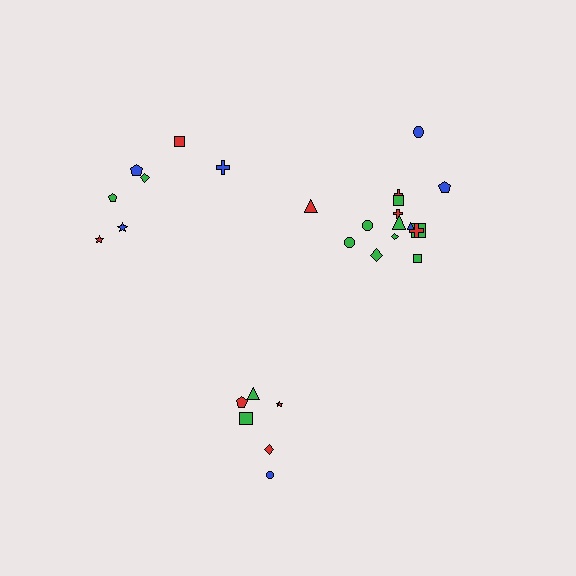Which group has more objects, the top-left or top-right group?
The top-right group.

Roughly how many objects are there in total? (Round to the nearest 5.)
Roughly 30 objects in total.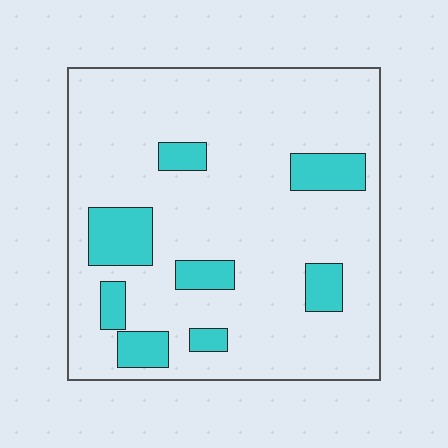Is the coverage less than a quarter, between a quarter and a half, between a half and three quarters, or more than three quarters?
Less than a quarter.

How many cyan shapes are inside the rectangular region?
8.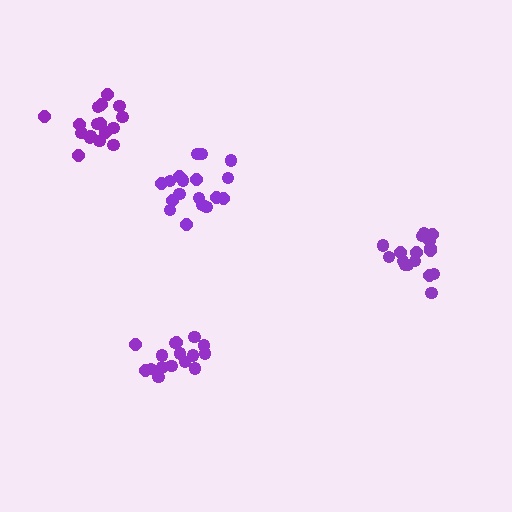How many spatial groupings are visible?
There are 4 spatial groupings.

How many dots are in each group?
Group 1: 16 dots, Group 2: 17 dots, Group 3: 18 dots, Group 4: 18 dots (69 total).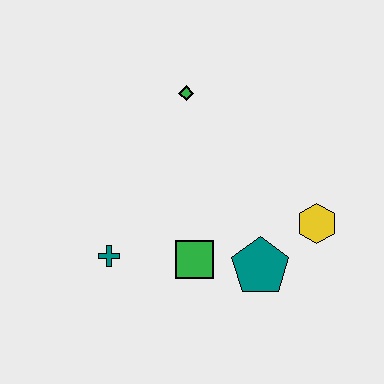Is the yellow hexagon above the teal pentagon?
Yes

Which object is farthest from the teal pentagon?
The green diamond is farthest from the teal pentagon.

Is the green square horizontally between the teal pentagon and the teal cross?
Yes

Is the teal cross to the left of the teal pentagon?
Yes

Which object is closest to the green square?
The teal pentagon is closest to the green square.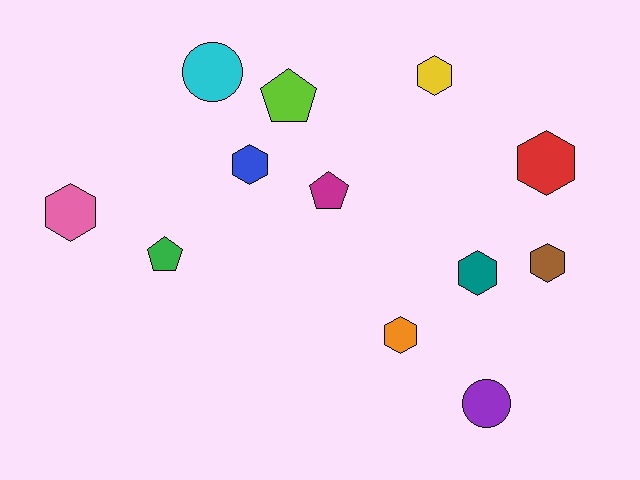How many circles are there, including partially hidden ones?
There are 2 circles.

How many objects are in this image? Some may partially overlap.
There are 12 objects.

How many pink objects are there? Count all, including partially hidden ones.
There is 1 pink object.